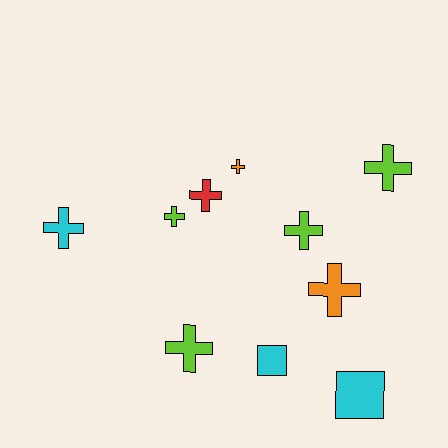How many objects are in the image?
There are 10 objects.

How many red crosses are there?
There is 1 red cross.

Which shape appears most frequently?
Cross, with 8 objects.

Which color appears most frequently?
Lime, with 4 objects.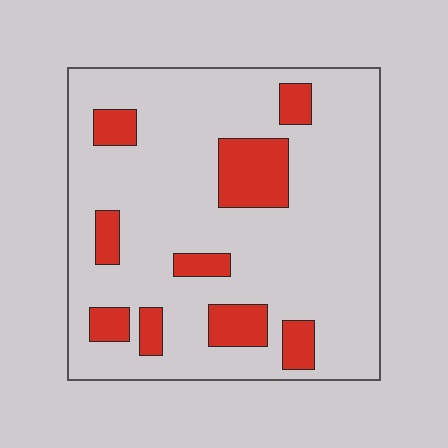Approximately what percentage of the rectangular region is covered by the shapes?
Approximately 20%.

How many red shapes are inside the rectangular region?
9.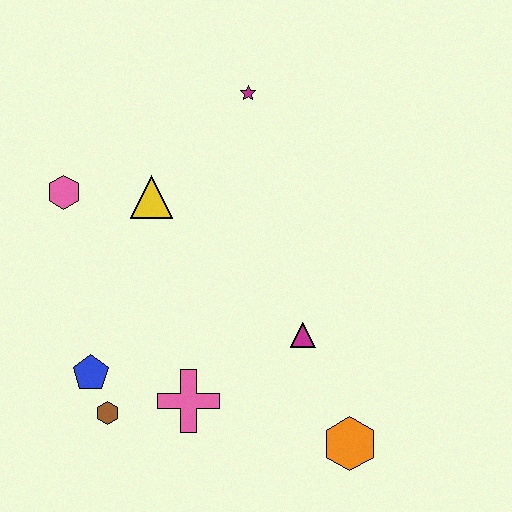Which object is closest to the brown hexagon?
The blue pentagon is closest to the brown hexagon.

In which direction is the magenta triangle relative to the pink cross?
The magenta triangle is to the right of the pink cross.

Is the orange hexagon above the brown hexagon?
No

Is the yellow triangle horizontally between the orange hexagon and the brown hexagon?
Yes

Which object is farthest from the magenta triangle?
The pink hexagon is farthest from the magenta triangle.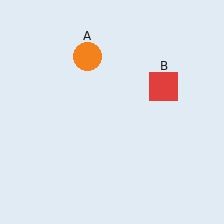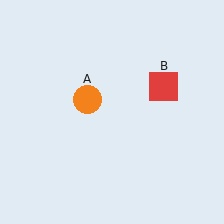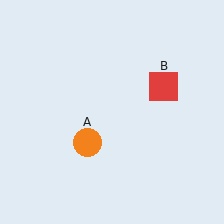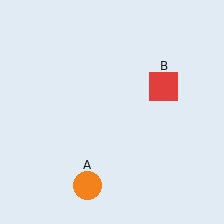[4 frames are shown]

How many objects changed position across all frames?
1 object changed position: orange circle (object A).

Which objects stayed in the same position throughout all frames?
Red square (object B) remained stationary.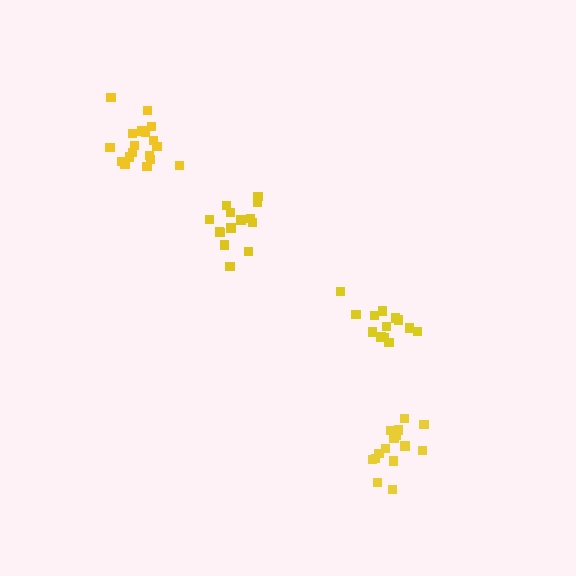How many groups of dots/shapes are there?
There are 4 groups.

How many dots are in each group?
Group 1: 13 dots, Group 2: 18 dots, Group 3: 16 dots, Group 4: 14 dots (61 total).